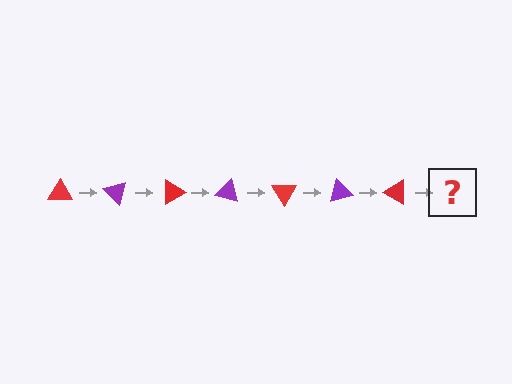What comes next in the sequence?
The next element should be a purple triangle, rotated 315 degrees from the start.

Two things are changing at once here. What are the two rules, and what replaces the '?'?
The two rules are that it rotates 45 degrees each step and the color cycles through red and purple. The '?' should be a purple triangle, rotated 315 degrees from the start.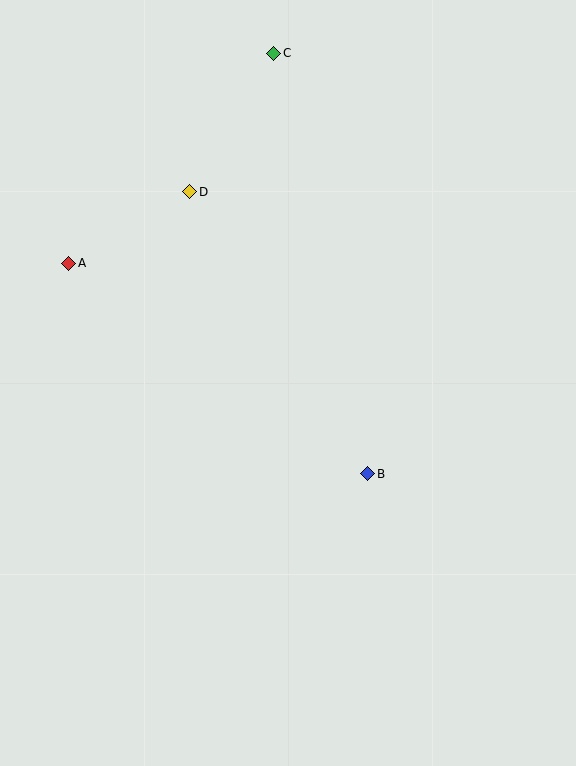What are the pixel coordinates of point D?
Point D is at (189, 192).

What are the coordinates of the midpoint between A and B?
The midpoint between A and B is at (218, 369).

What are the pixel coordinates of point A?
Point A is at (69, 263).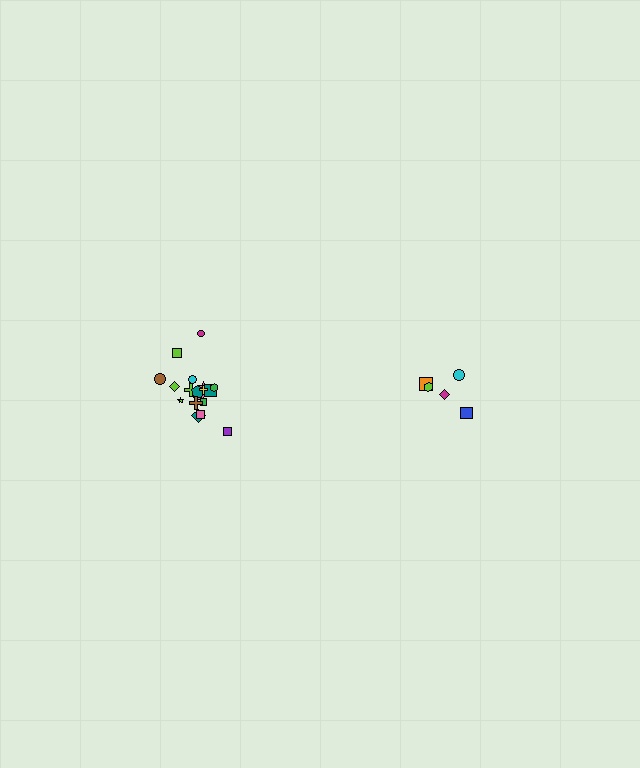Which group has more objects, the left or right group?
The left group.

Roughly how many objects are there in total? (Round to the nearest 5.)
Roughly 25 objects in total.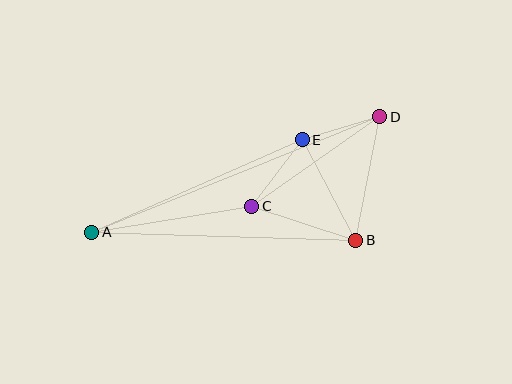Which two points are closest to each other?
Points D and E are closest to each other.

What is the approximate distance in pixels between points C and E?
The distance between C and E is approximately 84 pixels.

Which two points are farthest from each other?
Points A and D are farthest from each other.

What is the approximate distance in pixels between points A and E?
The distance between A and E is approximately 230 pixels.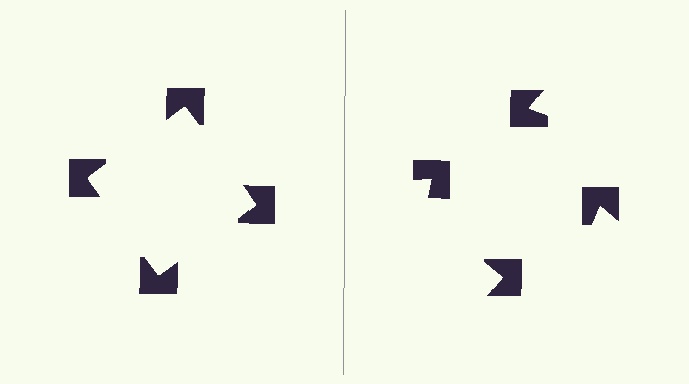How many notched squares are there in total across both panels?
8 — 4 on each side.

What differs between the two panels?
The notched squares are positioned identically on both sides; only the wedge orientations differ. On the left they align to a square; on the right they are misaligned.